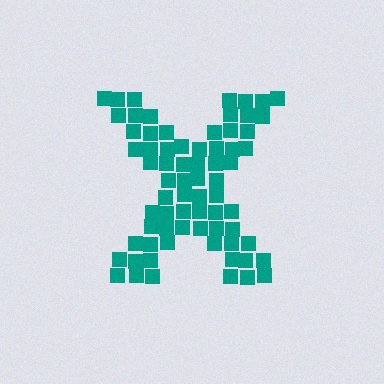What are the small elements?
The small elements are squares.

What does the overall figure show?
The overall figure shows the letter X.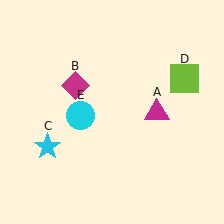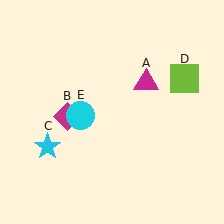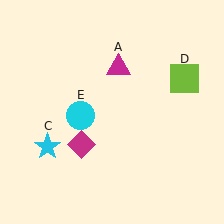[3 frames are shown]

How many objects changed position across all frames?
2 objects changed position: magenta triangle (object A), magenta diamond (object B).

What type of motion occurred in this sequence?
The magenta triangle (object A), magenta diamond (object B) rotated counterclockwise around the center of the scene.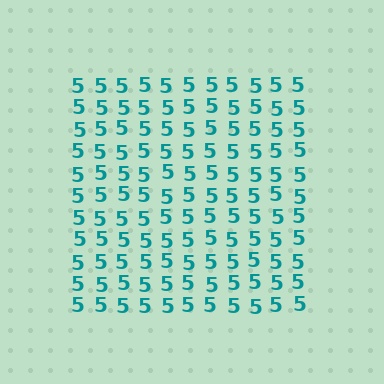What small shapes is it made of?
It is made of small digit 5's.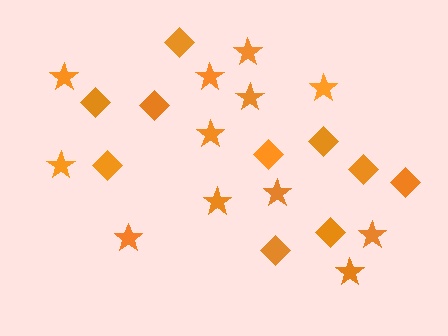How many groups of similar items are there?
There are 2 groups: one group of stars (12) and one group of diamonds (10).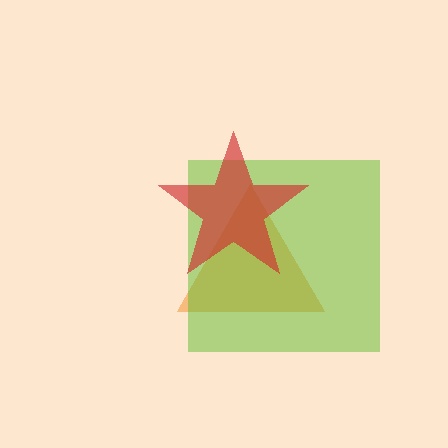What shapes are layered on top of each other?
The layered shapes are: an orange triangle, a lime square, a red star.